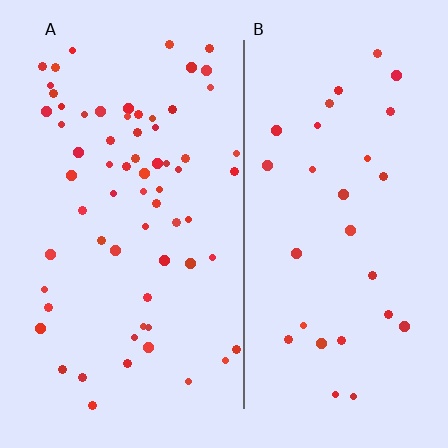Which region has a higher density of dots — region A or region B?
A (the left).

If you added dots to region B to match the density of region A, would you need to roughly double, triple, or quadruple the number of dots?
Approximately double.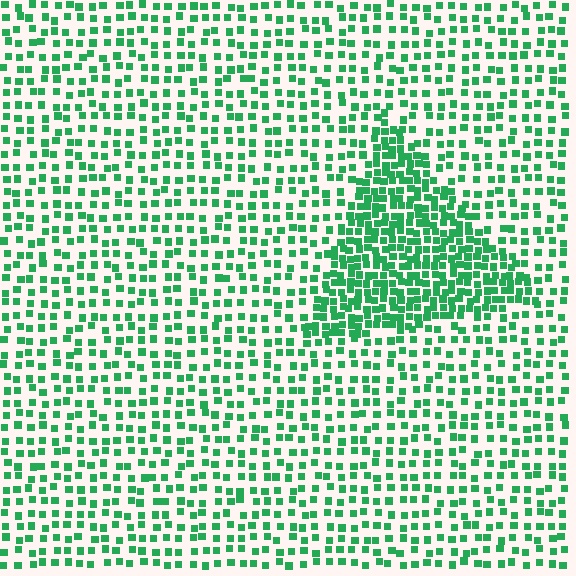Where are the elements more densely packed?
The elements are more densely packed inside the triangle boundary.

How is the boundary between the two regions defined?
The boundary is defined by a change in element density (approximately 2.1x ratio). All elements are the same color, size, and shape.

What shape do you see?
I see a triangle.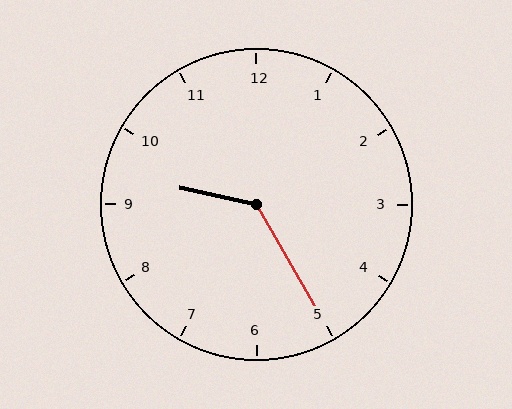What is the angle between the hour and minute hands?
Approximately 132 degrees.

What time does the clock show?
9:25.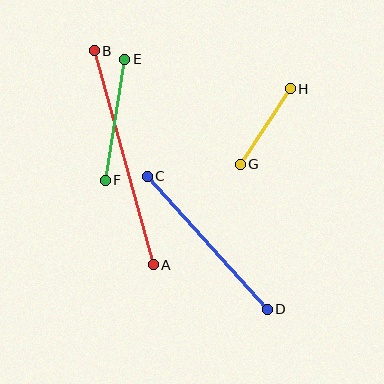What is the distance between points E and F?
The distance is approximately 123 pixels.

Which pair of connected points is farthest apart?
Points A and B are farthest apart.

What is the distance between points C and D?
The distance is approximately 179 pixels.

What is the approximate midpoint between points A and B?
The midpoint is at approximately (124, 158) pixels.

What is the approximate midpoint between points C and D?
The midpoint is at approximately (207, 243) pixels.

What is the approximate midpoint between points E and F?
The midpoint is at approximately (115, 120) pixels.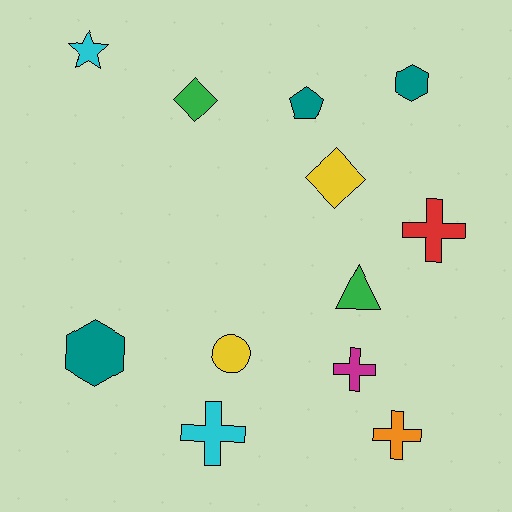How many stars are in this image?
There is 1 star.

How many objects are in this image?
There are 12 objects.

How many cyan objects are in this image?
There are 2 cyan objects.